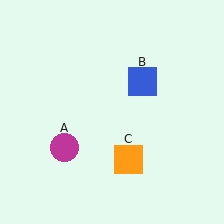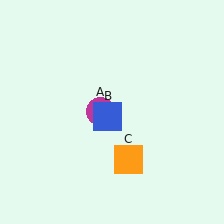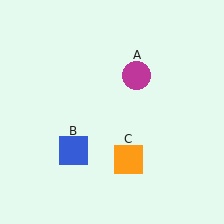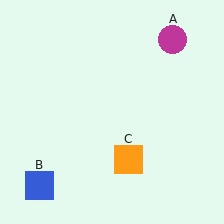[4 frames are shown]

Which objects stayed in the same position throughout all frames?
Orange square (object C) remained stationary.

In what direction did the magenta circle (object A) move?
The magenta circle (object A) moved up and to the right.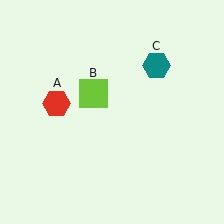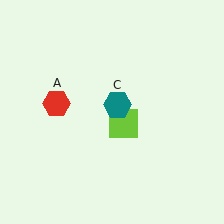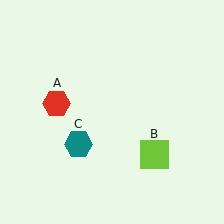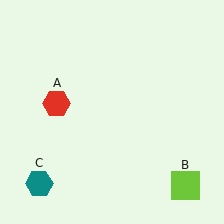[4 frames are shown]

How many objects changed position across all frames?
2 objects changed position: lime square (object B), teal hexagon (object C).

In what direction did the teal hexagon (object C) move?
The teal hexagon (object C) moved down and to the left.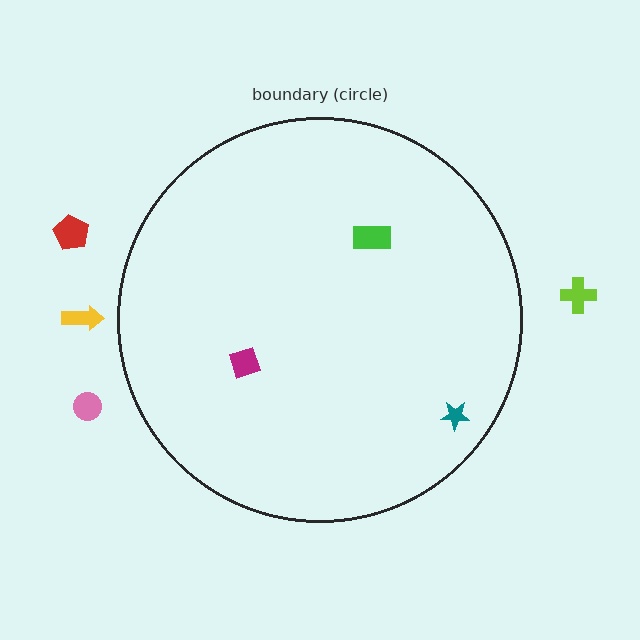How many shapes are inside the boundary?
3 inside, 4 outside.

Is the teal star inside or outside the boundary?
Inside.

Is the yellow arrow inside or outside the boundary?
Outside.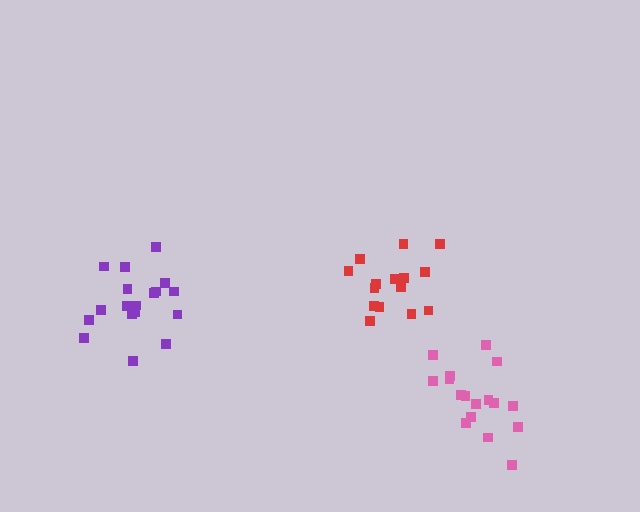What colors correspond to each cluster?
The clusters are colored: purple, red, pink.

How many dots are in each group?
Group 1: 18 dots, Group 2: 15 dots, Group 3: 17 dots (50 total).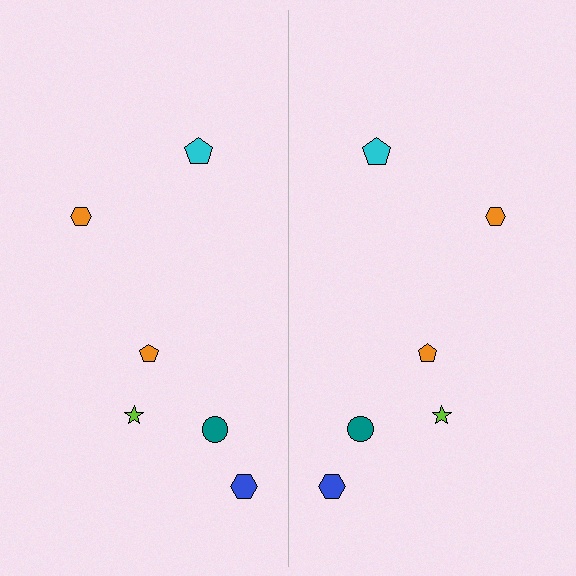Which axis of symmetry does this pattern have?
The pattern has a vertical axis of symmetry running through the center of the image.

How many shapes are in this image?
There are 12 shapes in this image.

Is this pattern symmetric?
Yes, this pattern has bilateral (reflection) symmetry.